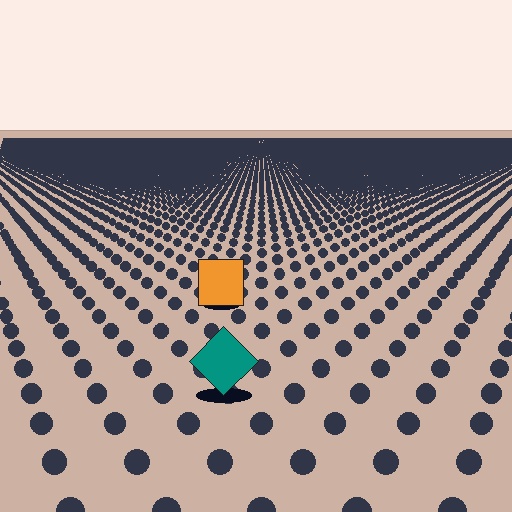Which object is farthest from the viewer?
The orange square is farthest from the viewer. It appears smaller and the ground texture around it is denser.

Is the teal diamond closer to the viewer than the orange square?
Yes. The teal diamond is closer — you can tell from the texture gradient: the ground texture is coarser near it.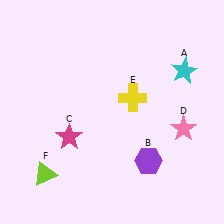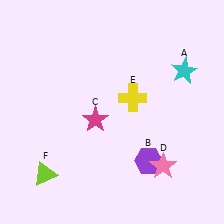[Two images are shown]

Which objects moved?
The objects that moved are: the magenta star (C), the pink star (D).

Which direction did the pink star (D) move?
The pink star (D) moved down.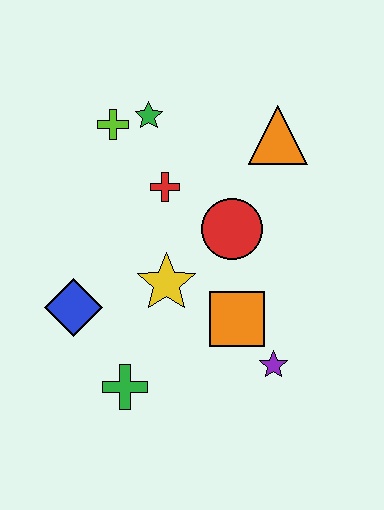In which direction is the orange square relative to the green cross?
The orange square is to the right of the green cross.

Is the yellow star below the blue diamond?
No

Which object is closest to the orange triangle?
The red circle is closest to the orange triangle.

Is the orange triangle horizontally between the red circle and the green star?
No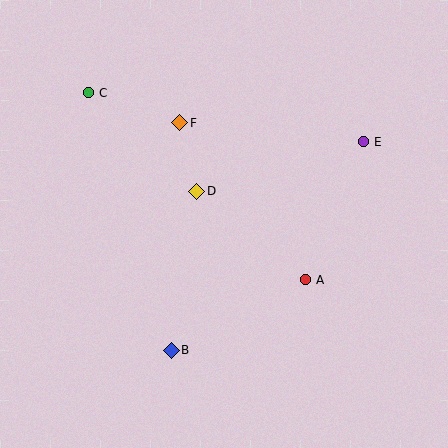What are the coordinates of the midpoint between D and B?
The midpoint between D and B is at (184, 271).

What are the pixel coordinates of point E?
Point E is at (363, 142).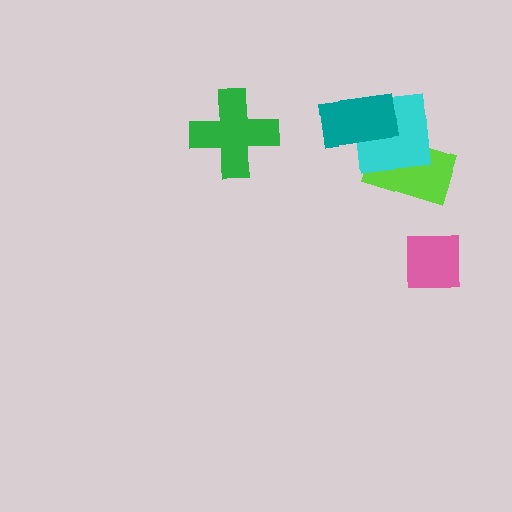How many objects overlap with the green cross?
0 objects overlap with the green cross.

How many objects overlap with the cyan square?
2 objects overlap with the cyan square.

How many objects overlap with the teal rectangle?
2 objects overlap with the teal rectangle.